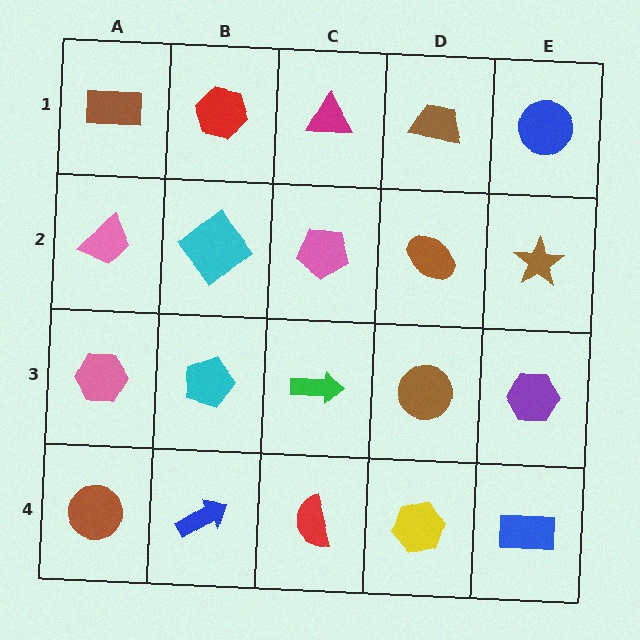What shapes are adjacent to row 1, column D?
A brown ellipse (row 2, column D), a magenta triangle (row 1, column C), a blue circle (row 1, column E).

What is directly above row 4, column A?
A pink hexagon.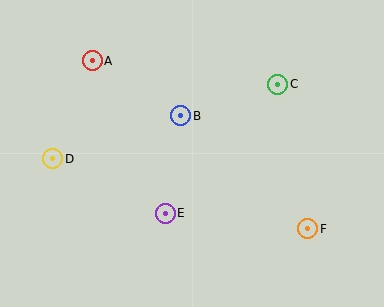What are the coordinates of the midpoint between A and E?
The midpoint between A and E is at (129, 137).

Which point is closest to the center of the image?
Point B at (181, 116) is closest to the center.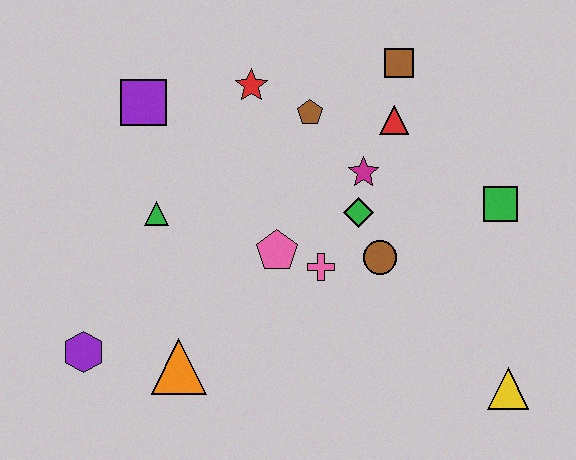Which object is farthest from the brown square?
The purple hexagon is farthest from the brown square.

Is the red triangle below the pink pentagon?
No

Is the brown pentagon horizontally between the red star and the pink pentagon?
No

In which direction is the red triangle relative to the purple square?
The red triangle is to the right of the purple square.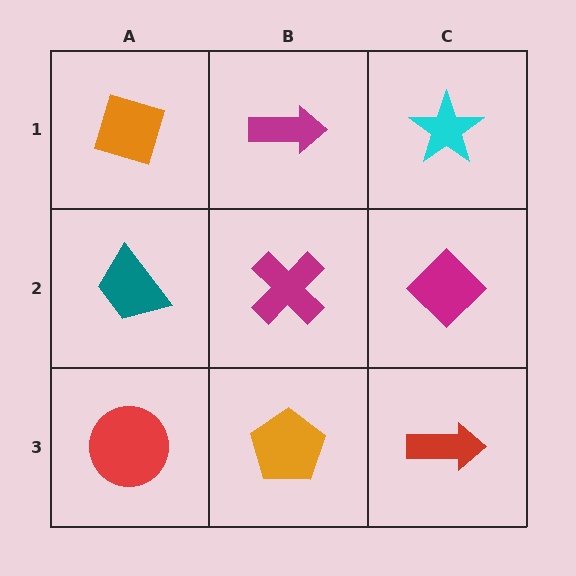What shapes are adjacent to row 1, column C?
A magenta diamond (row 2, column C), a magenta arrow (row 1, column B).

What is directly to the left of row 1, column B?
An orange diamond.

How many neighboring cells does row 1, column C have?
2.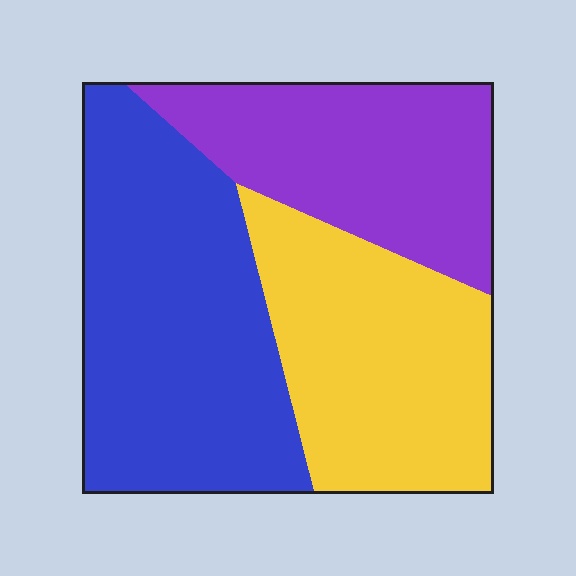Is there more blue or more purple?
Blue.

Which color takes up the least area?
Purple, at roughly 25%.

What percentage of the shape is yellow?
Yellow covers roughly 30% of the shape.